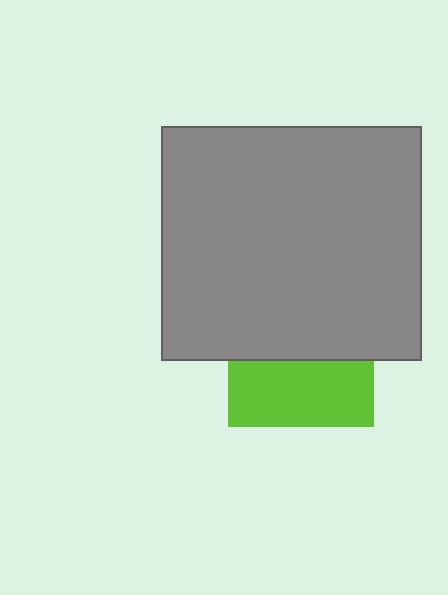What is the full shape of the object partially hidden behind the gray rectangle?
The partially hidden object is a lime square.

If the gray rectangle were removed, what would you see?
You would see the complete lime square.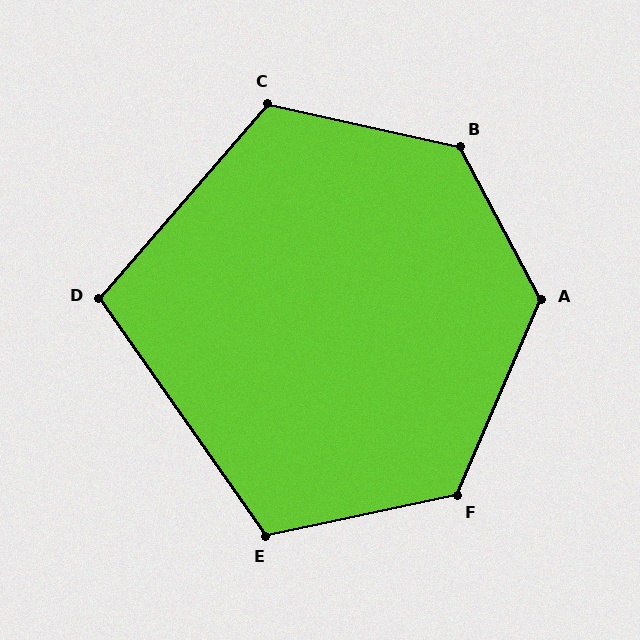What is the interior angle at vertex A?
Approximately 129 degrees (obtuse).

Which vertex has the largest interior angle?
B, at approximately 131 degrees.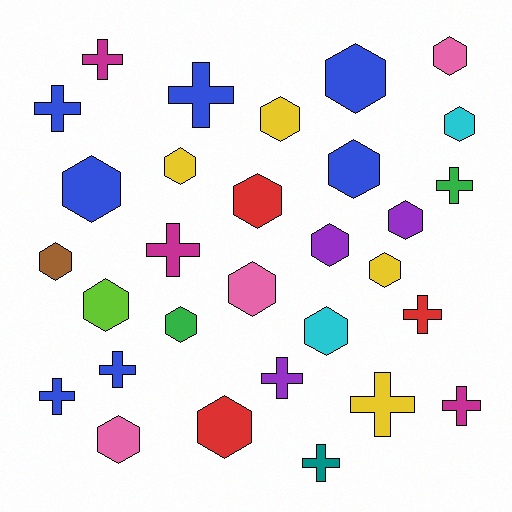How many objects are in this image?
There are 30 objects.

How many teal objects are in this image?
There is 1 teal object.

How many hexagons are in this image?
There are 18 hexagons.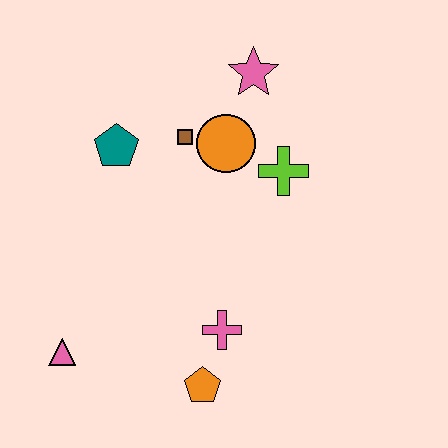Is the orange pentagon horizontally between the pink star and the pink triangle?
Yes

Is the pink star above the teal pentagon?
Yes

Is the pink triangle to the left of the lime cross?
Yes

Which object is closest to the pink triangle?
The orange pentagon is closest to the pink triangle.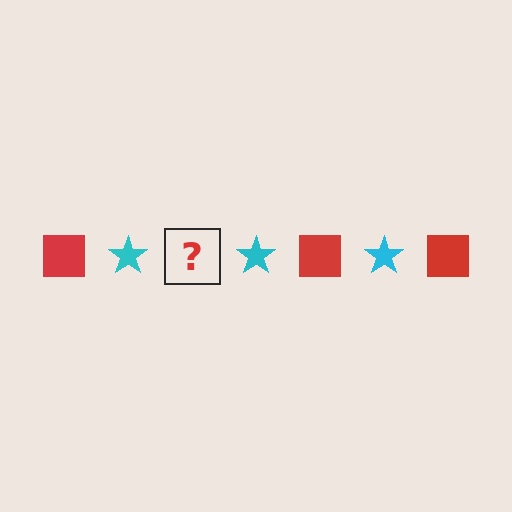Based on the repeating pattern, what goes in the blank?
The blank should be a red square.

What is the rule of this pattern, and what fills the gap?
The rule is that the pattern alternates between red square and cyan star. The gap should be filled with a red square.